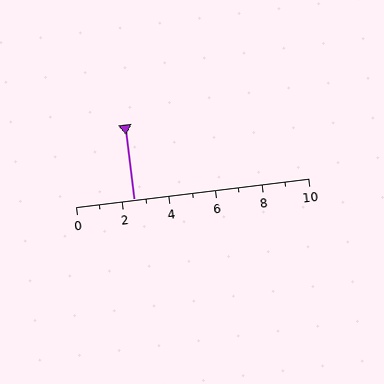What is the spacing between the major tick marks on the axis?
The major ticks are spaced 2 apart.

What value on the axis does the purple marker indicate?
The marker indicates approximately 2.5.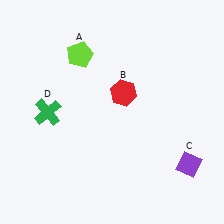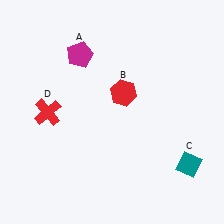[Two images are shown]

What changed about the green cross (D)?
In Image 1, D is green. In Image 2, it changed to red.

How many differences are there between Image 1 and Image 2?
There are 3 differences between the two images.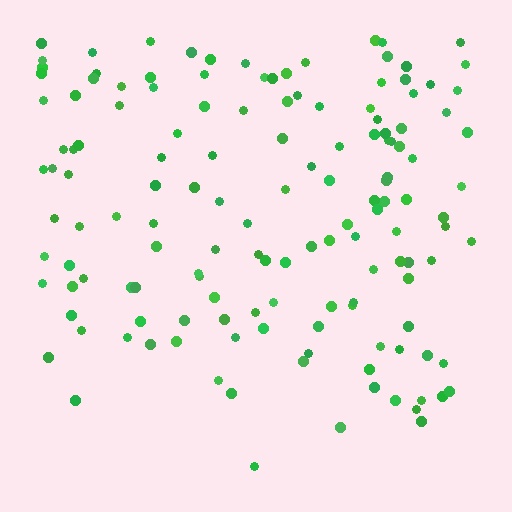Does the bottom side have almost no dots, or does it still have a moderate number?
Still a moderate number, just noticeably fewer than the top.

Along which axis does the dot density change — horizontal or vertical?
Vertical.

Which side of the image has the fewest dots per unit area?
The bottom.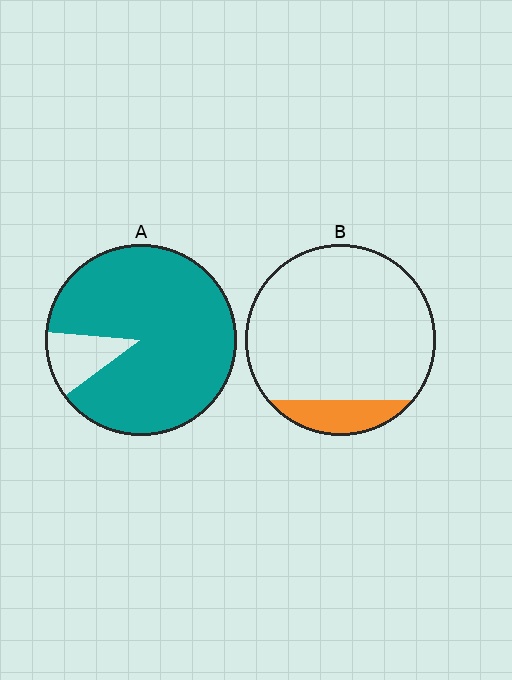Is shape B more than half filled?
No.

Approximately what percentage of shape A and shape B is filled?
A is approximately 90% and B is approximately 15%.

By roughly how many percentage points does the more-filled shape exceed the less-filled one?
By roughly 75 percentage points (A over B).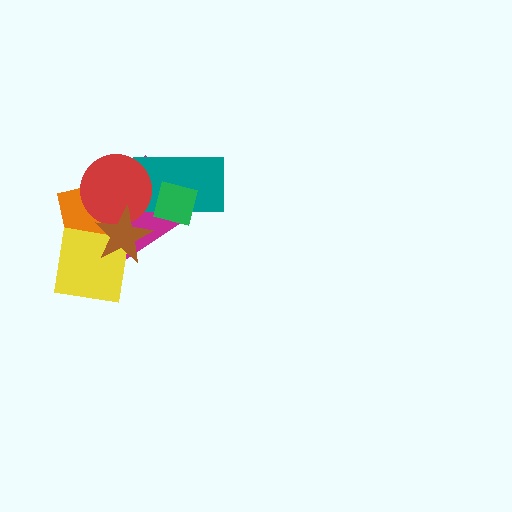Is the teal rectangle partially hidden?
Yes, it is partially covered by another shape.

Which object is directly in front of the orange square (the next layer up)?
The red circle is directly in front of the orange square.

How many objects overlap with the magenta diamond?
6 objects overlap with the magenta diamond.